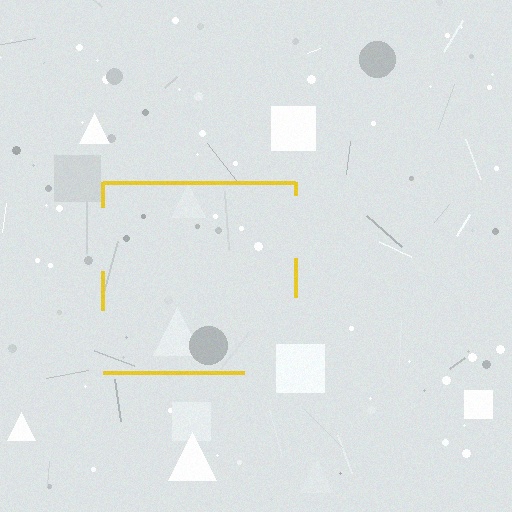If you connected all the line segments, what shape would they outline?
They would outline a square.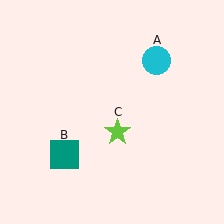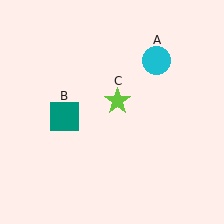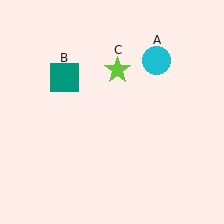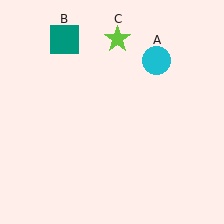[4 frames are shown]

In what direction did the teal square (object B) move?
The teal square (object B) moved up.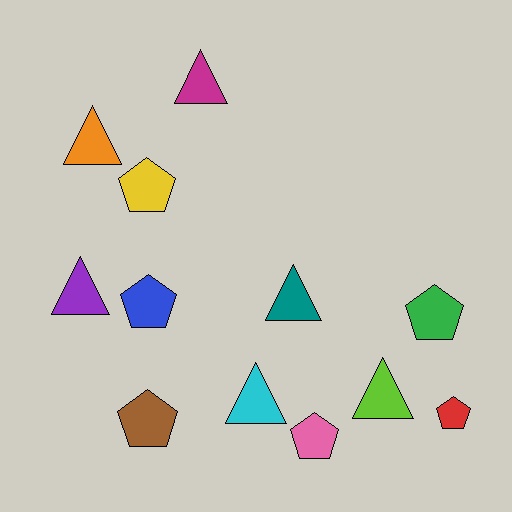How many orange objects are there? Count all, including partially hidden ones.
There is 1 orange object.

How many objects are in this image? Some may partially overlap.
There are 12 objects.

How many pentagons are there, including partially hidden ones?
There are 6 pentagons.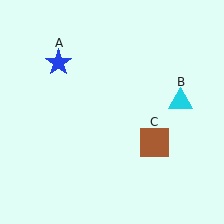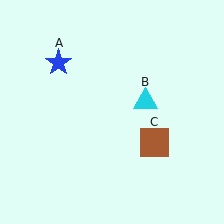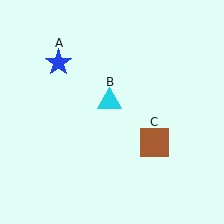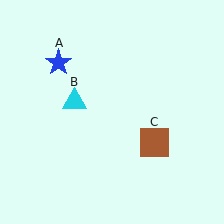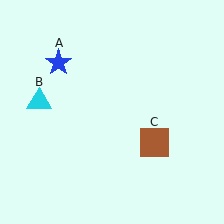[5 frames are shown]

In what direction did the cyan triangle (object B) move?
The cyan triangle (object B) moved left.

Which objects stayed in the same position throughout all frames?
Blue star (object A) and brown square (object C) remained stationary.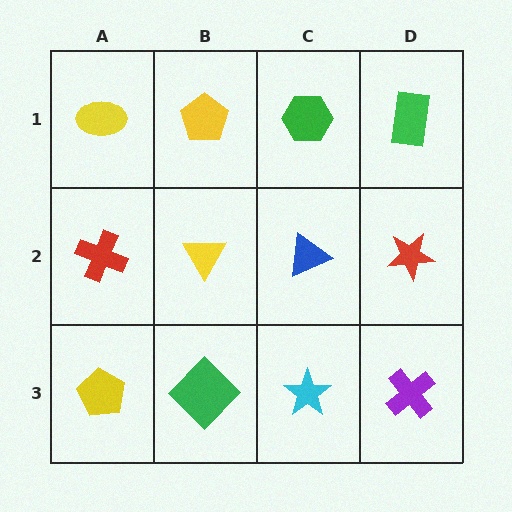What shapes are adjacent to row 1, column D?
A red star (row 2, column D), a green hexagon (row 1, column C).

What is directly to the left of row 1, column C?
A yellow pentagon.